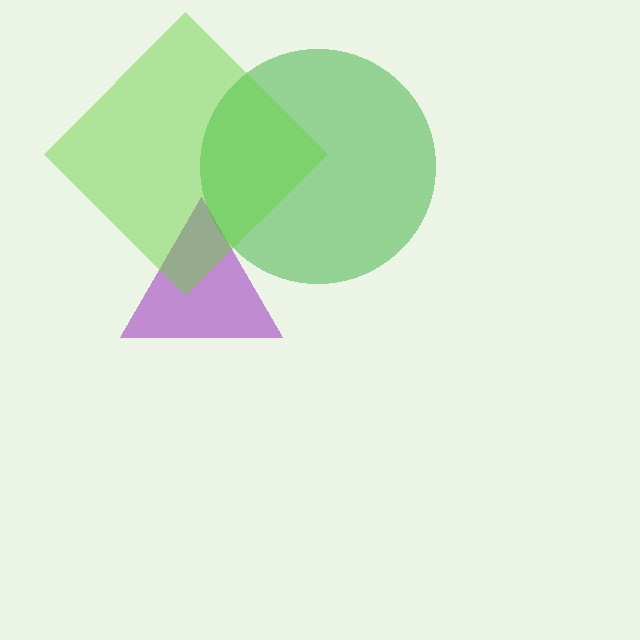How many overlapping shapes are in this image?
There are 3 overlapping shapes in the image.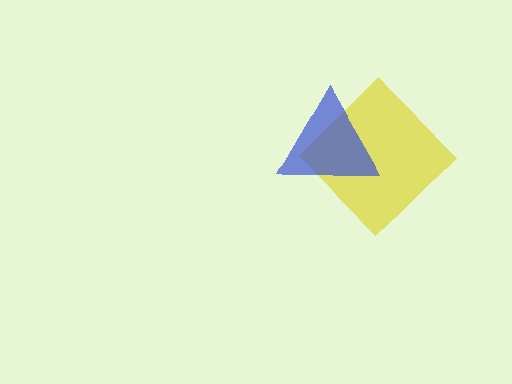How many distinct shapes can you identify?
There are 2 distinct shapes: a yellow diamond, a blue triangle.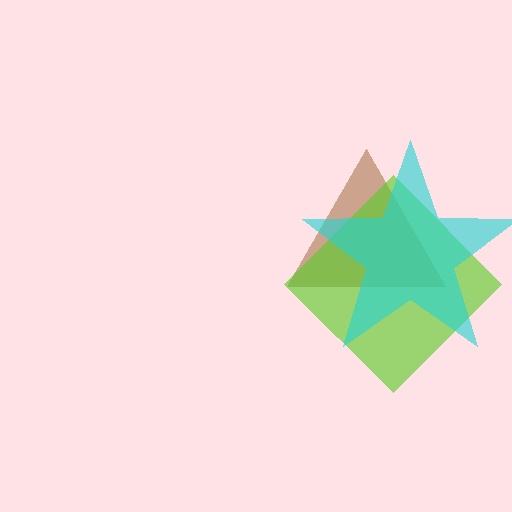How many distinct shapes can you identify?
There are 3 distinct shapes: a brown triangle, a lime diamond, a cyan star.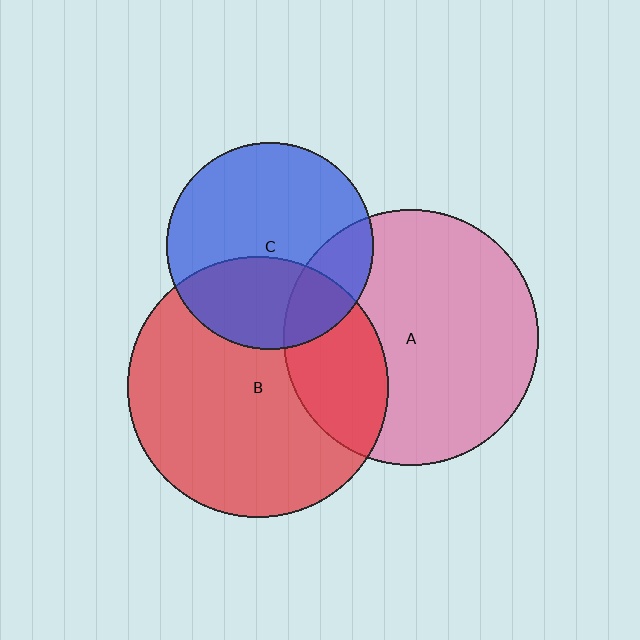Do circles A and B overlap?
Yes.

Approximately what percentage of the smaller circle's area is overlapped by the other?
Approximately 25%.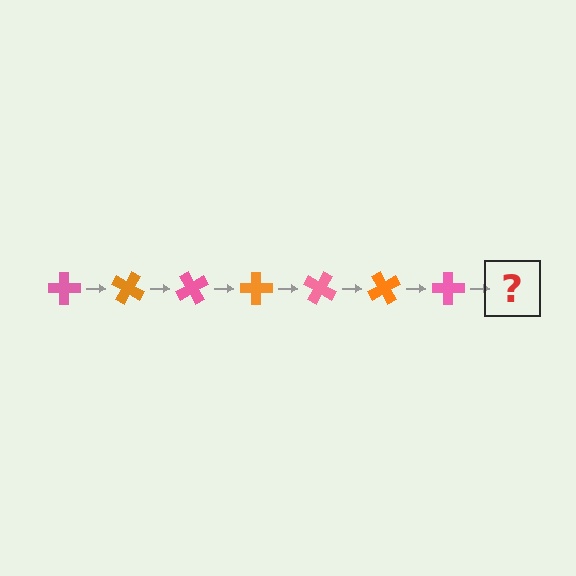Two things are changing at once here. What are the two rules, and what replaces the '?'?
The two rules are that it rotates 30 degrees each step and the color cycles through pink and orange. The '?' should be an orange cross, rotated 210 degrees from the start.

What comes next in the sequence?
The next element should be an orange cross, rotated 210 degrees from the start.